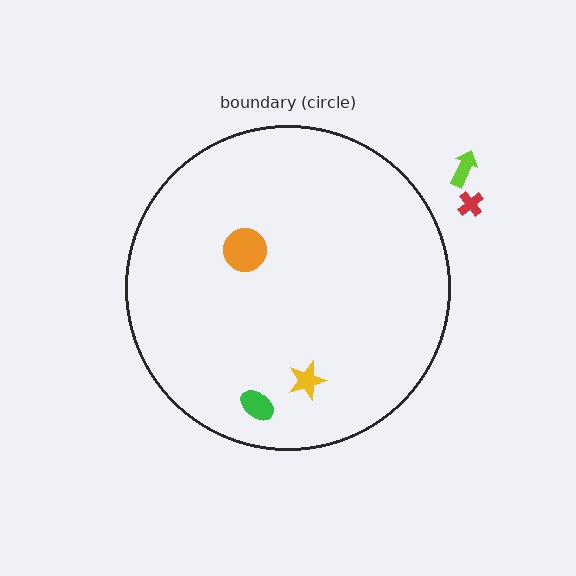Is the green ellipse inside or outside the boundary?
Inside.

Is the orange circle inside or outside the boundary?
Inside.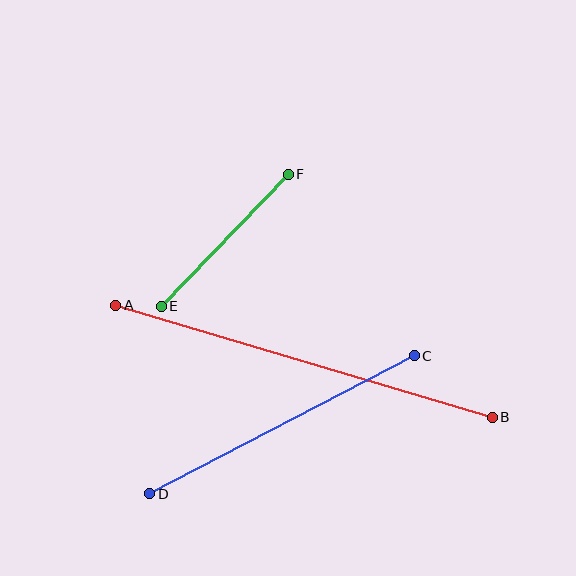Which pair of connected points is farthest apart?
Points A and B are farthest apart.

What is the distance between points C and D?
The distance is approximately 298 pixels.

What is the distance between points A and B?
The distance is approximately 393 pixels.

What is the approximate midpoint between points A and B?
The midpoint is at approximately (304, 361) pixels.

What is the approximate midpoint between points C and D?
The midpoint is at approximately (282, 425) pixels.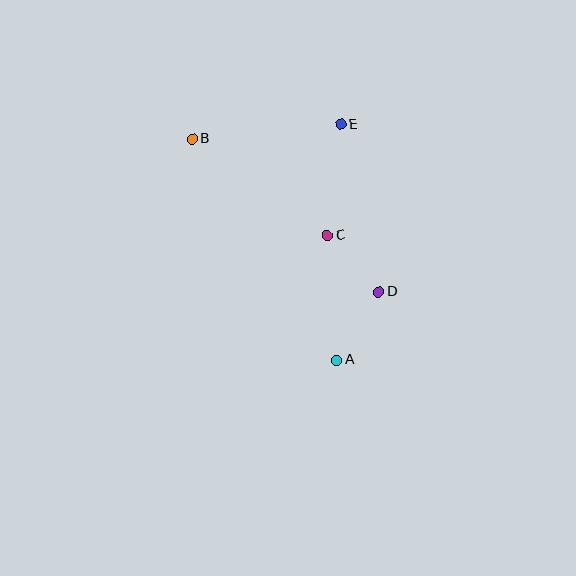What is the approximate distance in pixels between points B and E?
The distance between B and E is approximately 149 pixels.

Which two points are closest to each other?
Points C and D are closest to each other.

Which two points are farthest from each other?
Points A and B are farthest from each other.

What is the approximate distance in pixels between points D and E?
The distance between D and E is approximately 172 pixels.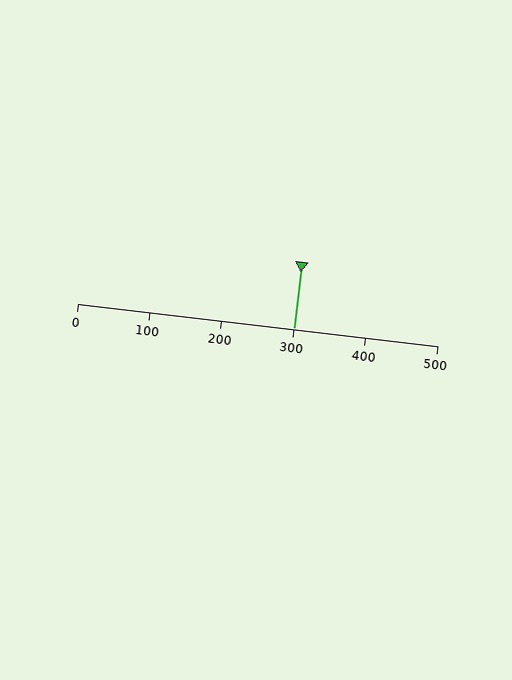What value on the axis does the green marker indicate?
The marker indicates approximately 300.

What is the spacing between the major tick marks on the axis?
The major ticks are spaced 100 apart.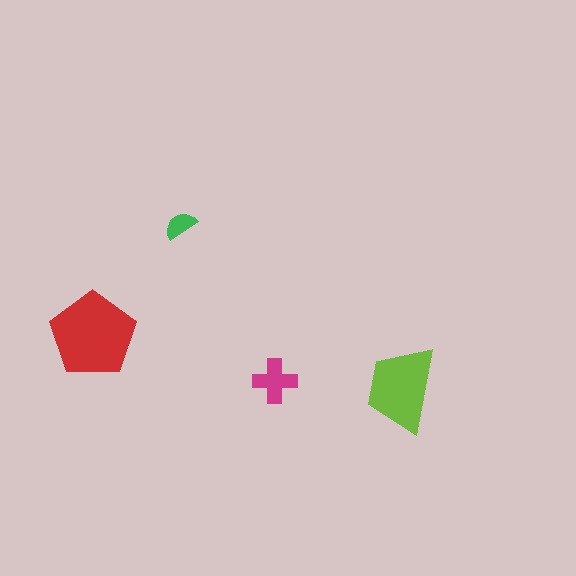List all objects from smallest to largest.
The green semicircle, the magenta cross, the lime trapezoid, the red pentagon.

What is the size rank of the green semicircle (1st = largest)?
4th.